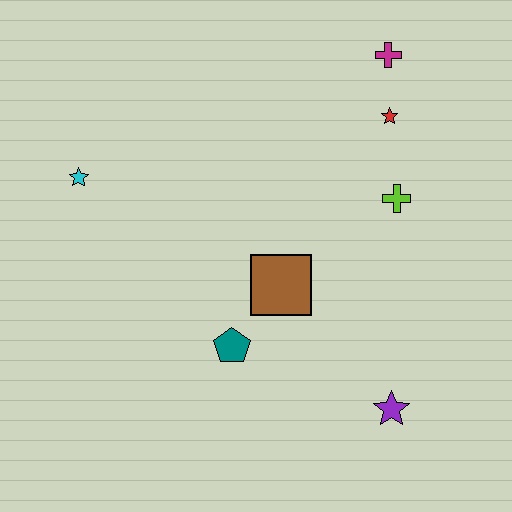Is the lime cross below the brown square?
No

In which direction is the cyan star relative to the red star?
The cyan star is to the left of the red star.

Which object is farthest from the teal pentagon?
The magenta cross is farthest from the teal pentagon.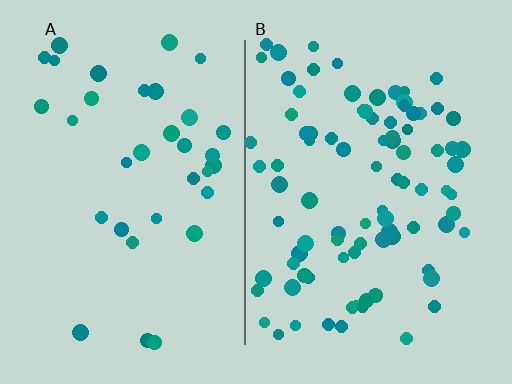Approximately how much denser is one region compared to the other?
Approximately 2.6× — region B over region A.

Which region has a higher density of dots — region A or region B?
B (the right).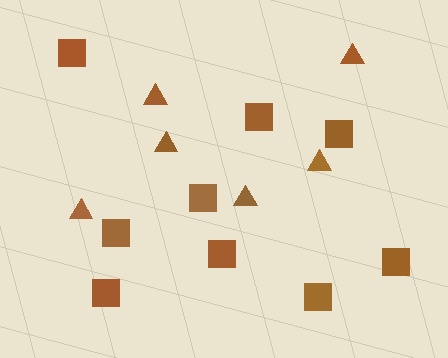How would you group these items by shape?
There are 2 groups: one group of squares (9) and one group of triangles (6).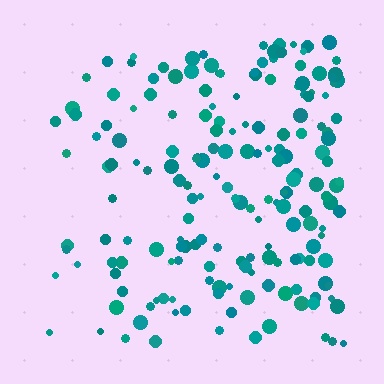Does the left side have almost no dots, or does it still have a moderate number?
Still a moderate number, just noticeably fewer than the right.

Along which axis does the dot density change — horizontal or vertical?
Horizontal.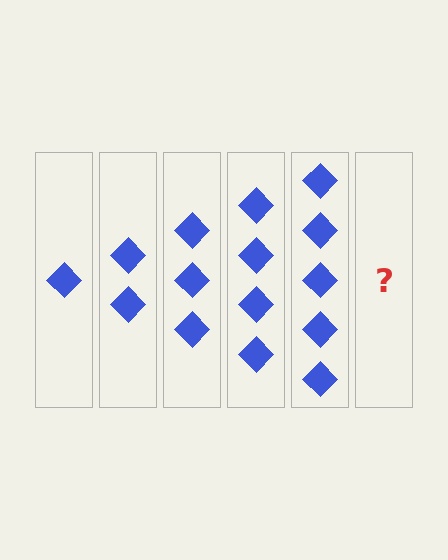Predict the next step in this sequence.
The next step is 6 diamonds.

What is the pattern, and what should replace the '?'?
The pattern is that each step adds one more diamond. The '?' should be 6 diamonds.